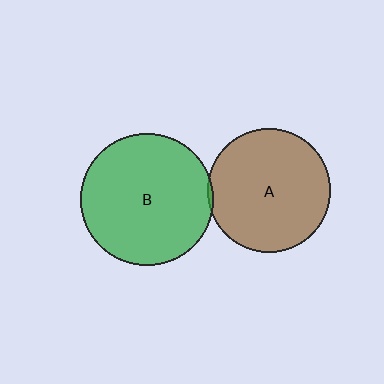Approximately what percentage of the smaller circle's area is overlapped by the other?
Approximately 5%.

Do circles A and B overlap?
Yes.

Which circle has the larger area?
Circle B (green).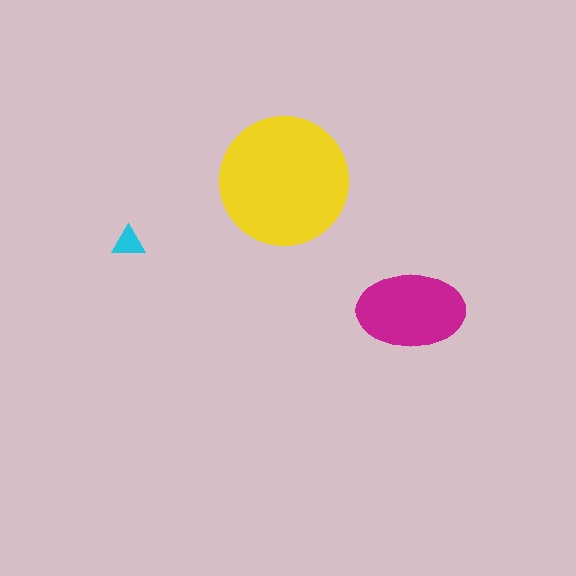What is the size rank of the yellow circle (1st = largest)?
1st.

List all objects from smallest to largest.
The cyan triangle, the magenta ellipse, the yellow circle.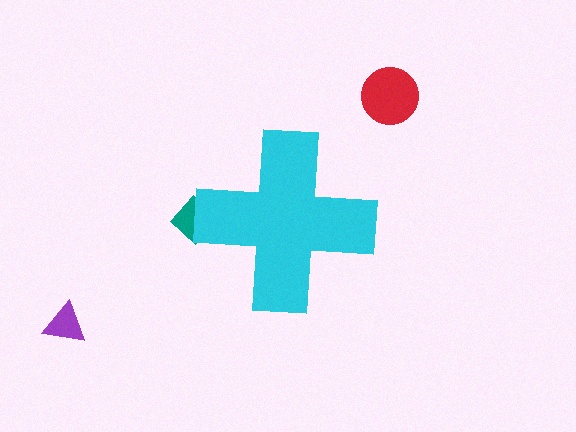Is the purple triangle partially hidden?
No, the purple triangle is fully visible.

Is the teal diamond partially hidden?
Yes, the teal diamond is partially hidden behind the cyan cross.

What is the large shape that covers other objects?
A cyan cross.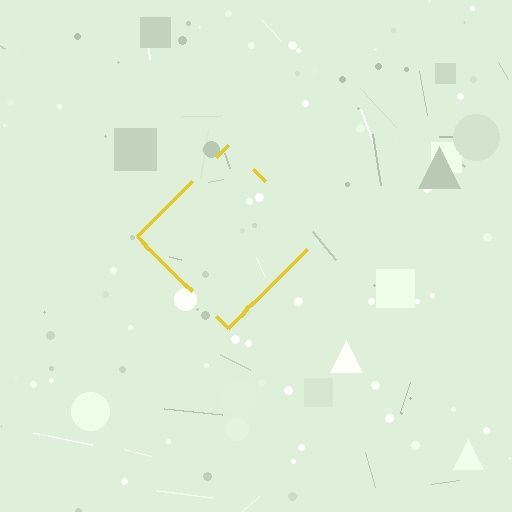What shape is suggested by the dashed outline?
The dashed outline suggests a diamond.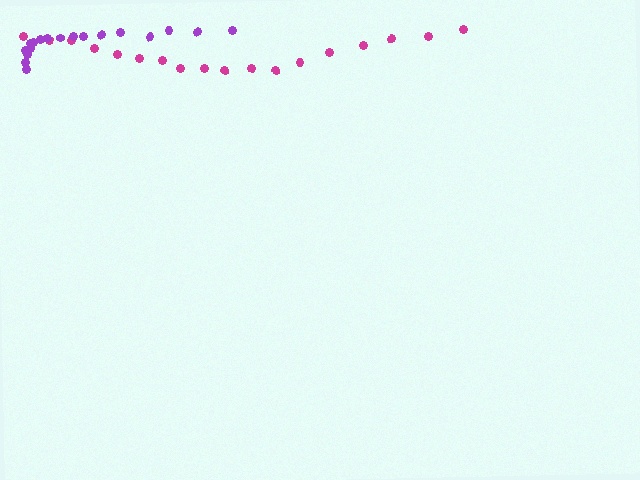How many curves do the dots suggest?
There are 2 distinct paths.